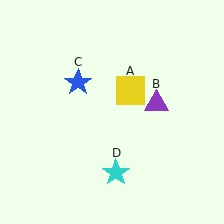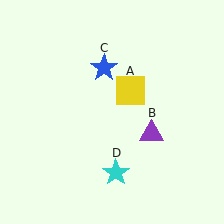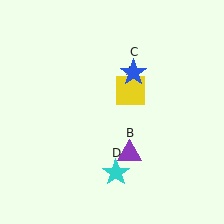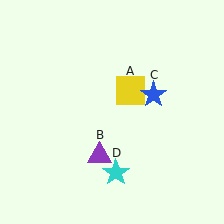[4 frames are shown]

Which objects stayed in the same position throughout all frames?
Yellow square (object A) and cyan star (object D) remained stationary.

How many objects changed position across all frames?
2 objects changed position: purple triangle (object B), blue star (object C).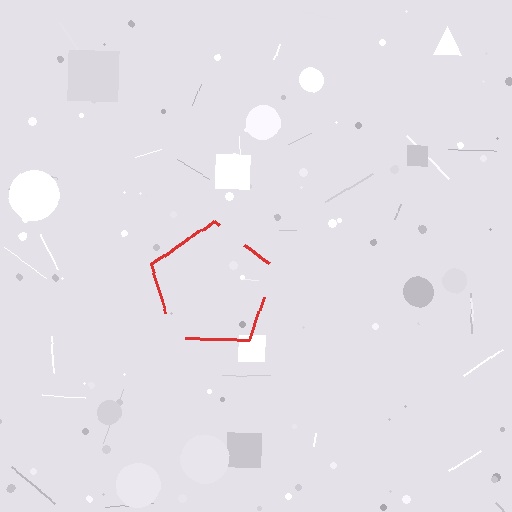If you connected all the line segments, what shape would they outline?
They would outline a pentagon.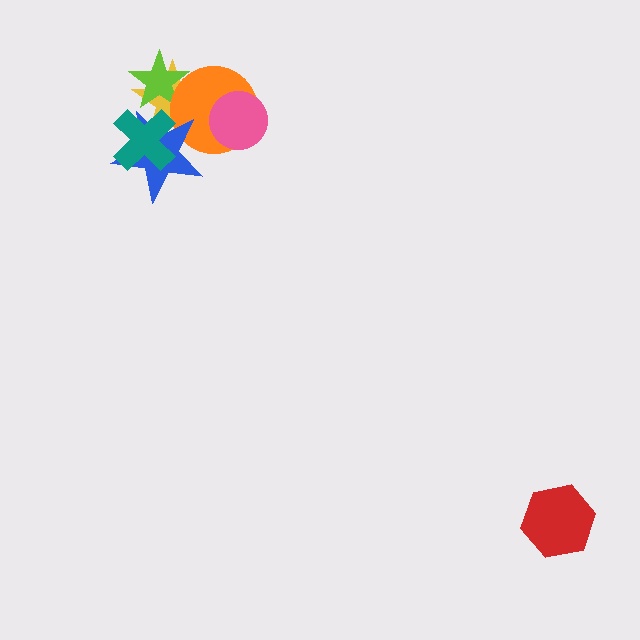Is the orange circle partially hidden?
Yes, it is partially covered by another shape.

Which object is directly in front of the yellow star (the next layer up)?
The lime star is directly in front of the yellow star.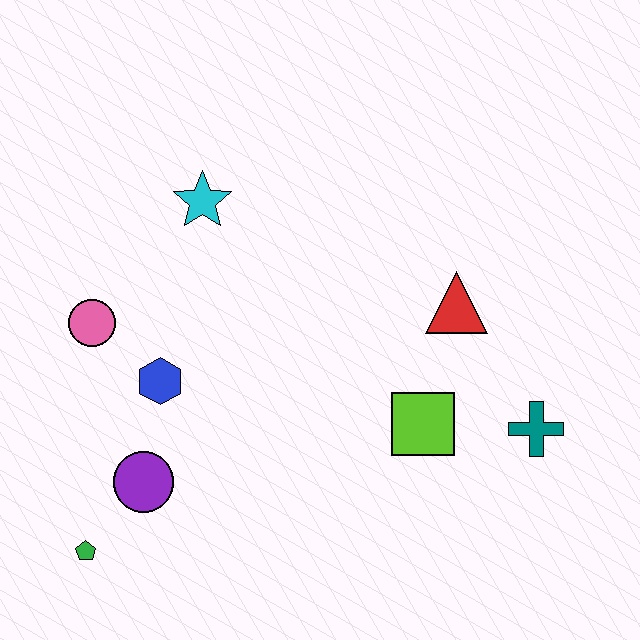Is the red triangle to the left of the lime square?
No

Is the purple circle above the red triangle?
No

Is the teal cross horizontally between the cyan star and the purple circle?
No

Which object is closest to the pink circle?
The blue hexagon is closest to the pink circle.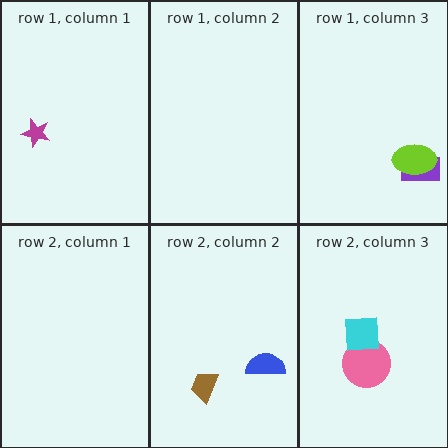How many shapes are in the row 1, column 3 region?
2.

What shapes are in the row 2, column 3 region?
The pink circle, the cyan square.